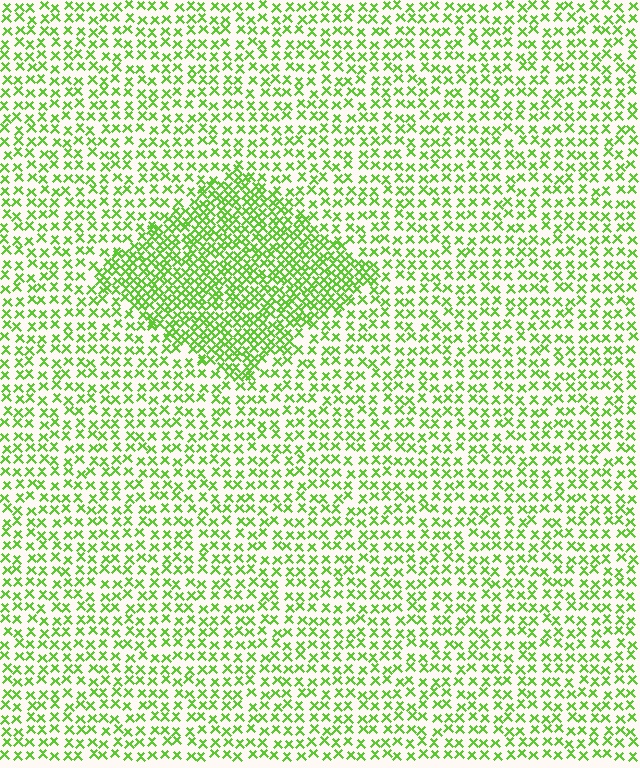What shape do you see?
I see a diamond.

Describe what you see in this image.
The image contains small lime elements arranged at two different densities. A diamond-shaped region is visible where the elements are more densely packed than the surrounding area.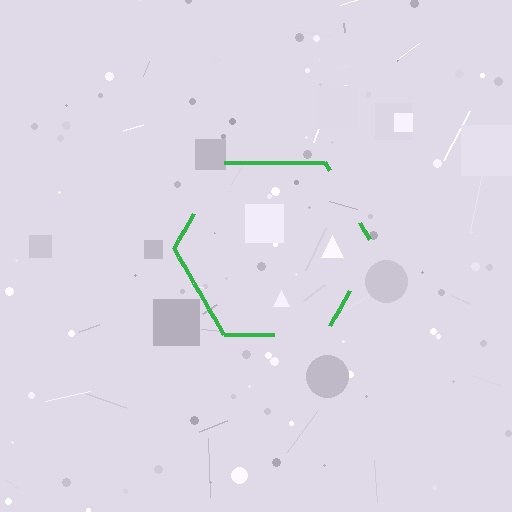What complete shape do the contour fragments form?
The contour fragments form a hexagon.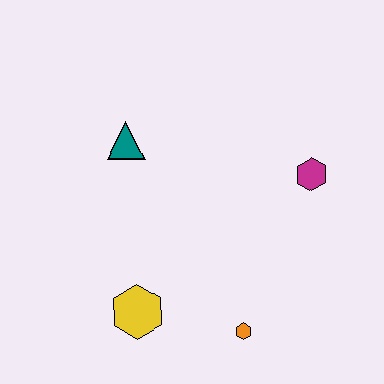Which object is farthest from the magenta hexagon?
The yellow hexagon is farthest from the magenta hexagon.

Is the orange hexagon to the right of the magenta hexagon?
No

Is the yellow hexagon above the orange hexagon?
Yes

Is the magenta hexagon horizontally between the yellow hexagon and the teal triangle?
No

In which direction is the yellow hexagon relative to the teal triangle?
The yellow hexagon is below the teal triangle.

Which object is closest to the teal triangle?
The yellow hexagon is closest to the teal triangle.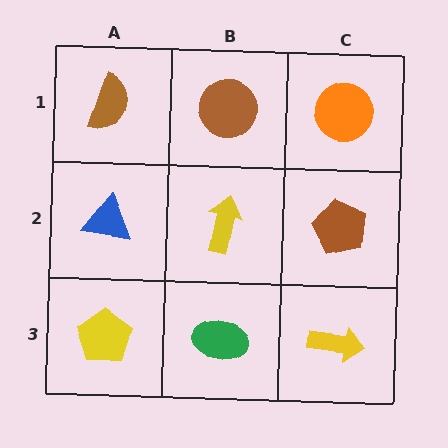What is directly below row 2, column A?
A yellow pentagon.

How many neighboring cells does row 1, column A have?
2.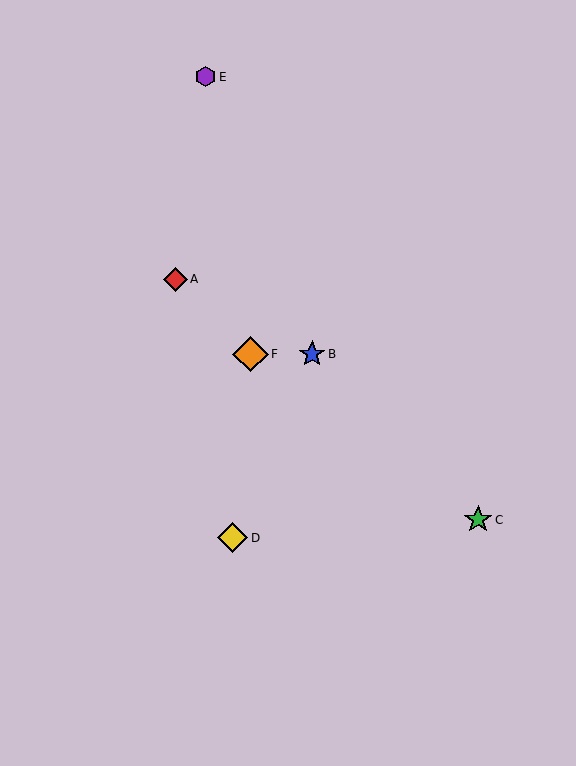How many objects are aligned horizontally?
2 objects (B, F) are aligned horizontally.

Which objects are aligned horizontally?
Objects B, F are aligned horizontally.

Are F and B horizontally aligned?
Yes, both are at y≈354.